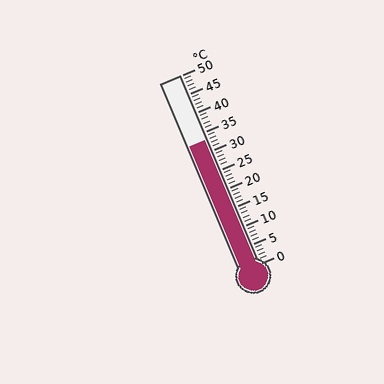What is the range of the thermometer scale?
The thermometer scale ranges from 0°C to 50°C.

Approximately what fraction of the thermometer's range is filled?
The thermometer is filled to approximately 65% of its range.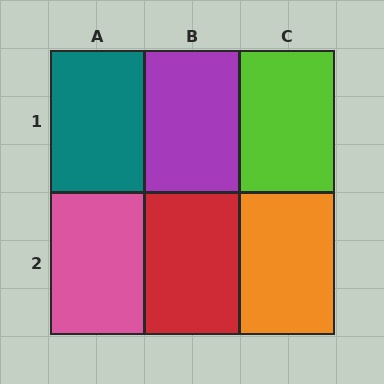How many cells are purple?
1 cell is purple.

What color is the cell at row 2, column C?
Orange.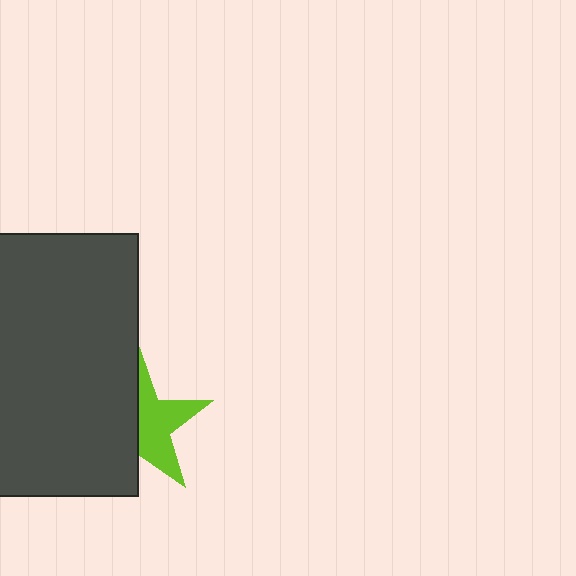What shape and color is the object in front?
The object in front is a dark gray rectangle.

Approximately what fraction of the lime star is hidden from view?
Roughly 50% of the lime star is hidden behind the dark gray rectangle.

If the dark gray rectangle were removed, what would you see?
You would see the complete lime star.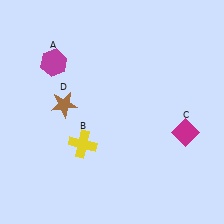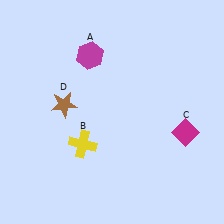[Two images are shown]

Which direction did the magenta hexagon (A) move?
The magenta hexagon (A) moved right.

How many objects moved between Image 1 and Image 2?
1 object moved between the two images.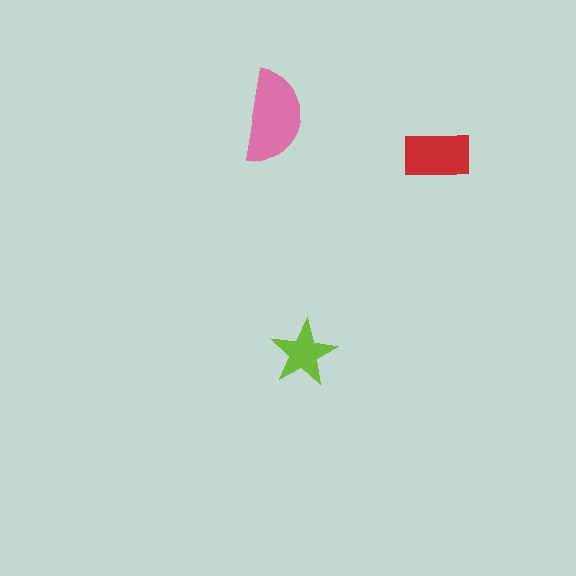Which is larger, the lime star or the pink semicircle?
The pink semicircle.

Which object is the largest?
The pink semicircle.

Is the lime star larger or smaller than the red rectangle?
Smaller.